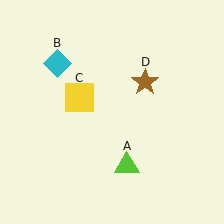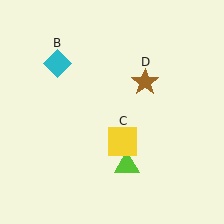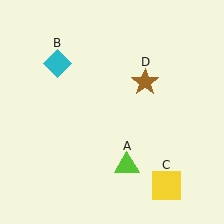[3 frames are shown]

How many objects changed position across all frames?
1 object changed position: yellow square (object C).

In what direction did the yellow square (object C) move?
The yellow square (object C) moved down and to the right.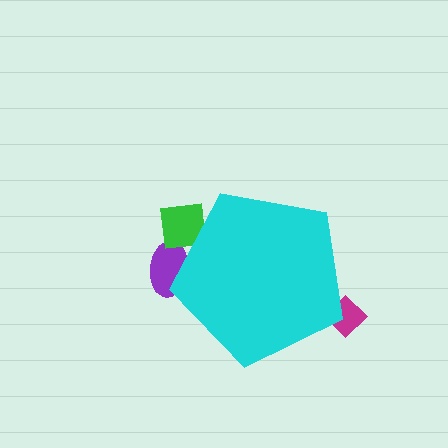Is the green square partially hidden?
Yes, the green square is partially hidden behind the cyan pentagon.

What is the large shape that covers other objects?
A cyan pentagon.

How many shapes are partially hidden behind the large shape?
3 shapes are partially hidden.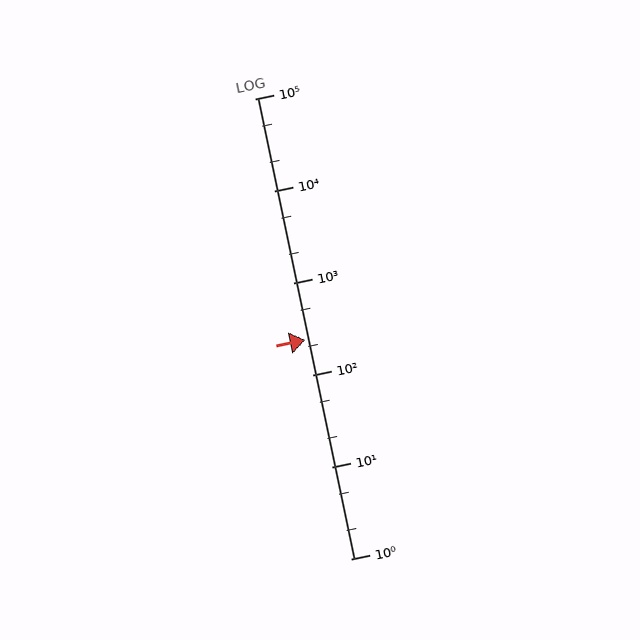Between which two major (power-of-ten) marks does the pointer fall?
The pointer is between 100 and 1000.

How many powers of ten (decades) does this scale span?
The scale spans 5 decades, from 1 to 100000.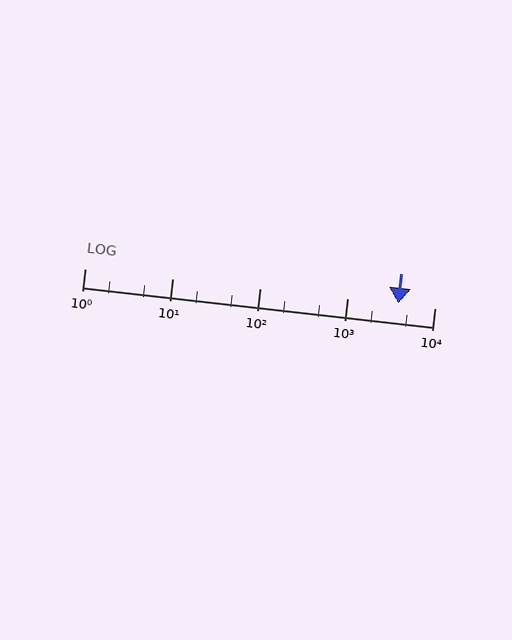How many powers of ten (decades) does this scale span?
The scale spans 4 decades, from 1 to 10000.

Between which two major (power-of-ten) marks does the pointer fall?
The pointer is between 1000 and 10000.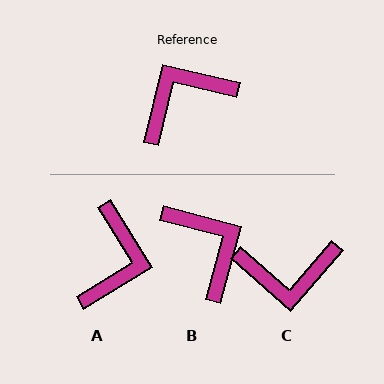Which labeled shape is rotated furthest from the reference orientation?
C, about 152 degrees away.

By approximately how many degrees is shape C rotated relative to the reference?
Approximately 152 degrees counter-clockwise.